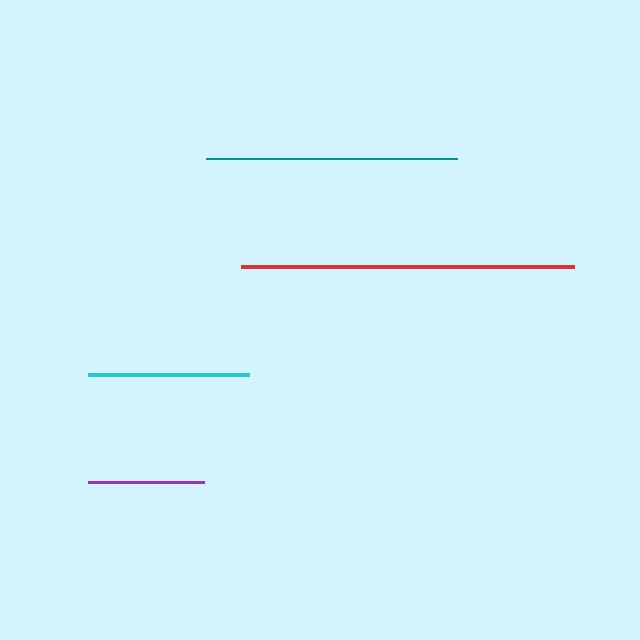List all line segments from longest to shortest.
From longest to shortest: red, teal, cyan, purple.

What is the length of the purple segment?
The purple segment is approximately 115 pixels long.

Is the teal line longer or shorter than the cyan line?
The teal line is longer than the cyan line.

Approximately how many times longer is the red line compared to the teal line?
The red line is approximately 1.3 times the length of the teal line.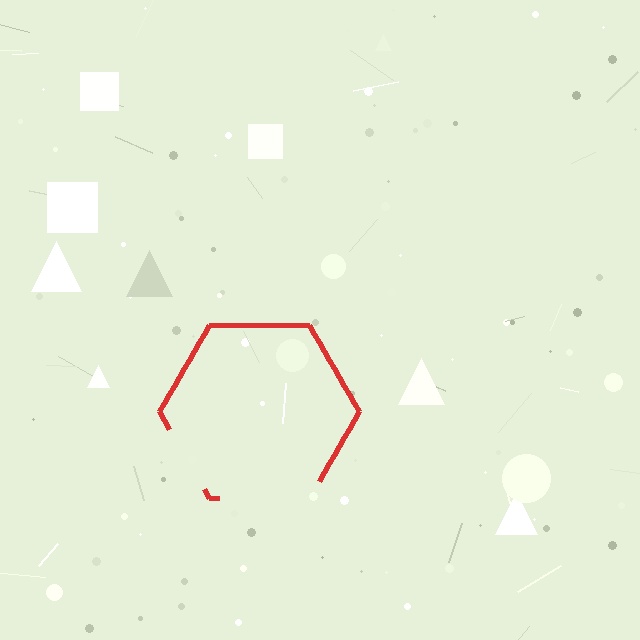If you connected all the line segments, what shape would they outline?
They would outline a hexagon.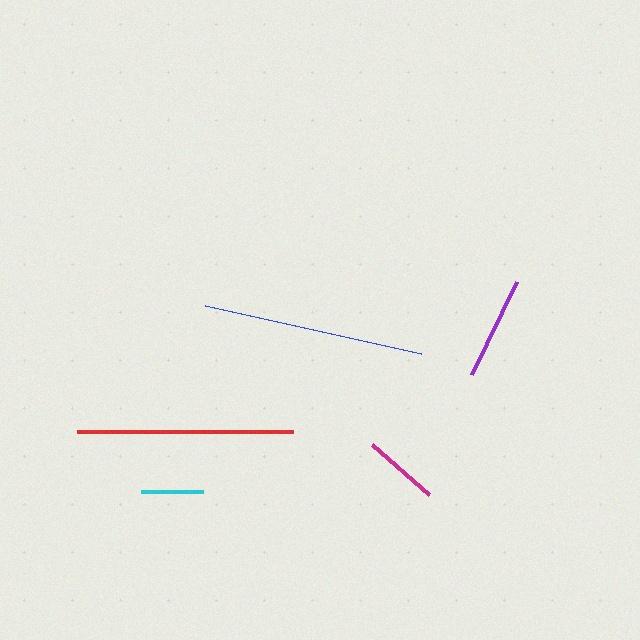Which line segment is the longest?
The blue line is the longest at approximately 221 pixels.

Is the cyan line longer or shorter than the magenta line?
The magenta line is longer than the cyan line.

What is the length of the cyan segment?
The cyan segment is approximately 62 pixels long.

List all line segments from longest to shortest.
From longest to shortest: blue, red, purple, magenta, cyan.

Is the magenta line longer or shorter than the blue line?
The blue line is longer than the magenta line.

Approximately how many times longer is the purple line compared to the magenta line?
The purple line is approximately 1.4 times the length of the magenta line.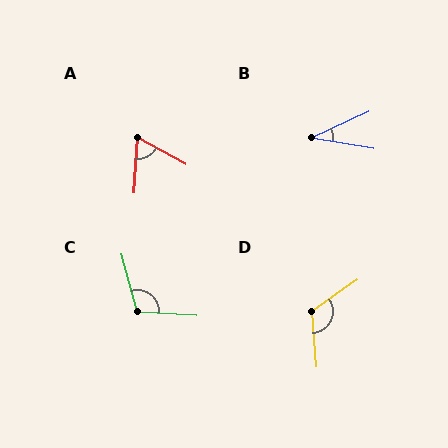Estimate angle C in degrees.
Approximately 108 degrees.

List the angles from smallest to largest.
B (34°), A (65°), C (108°), D (121°).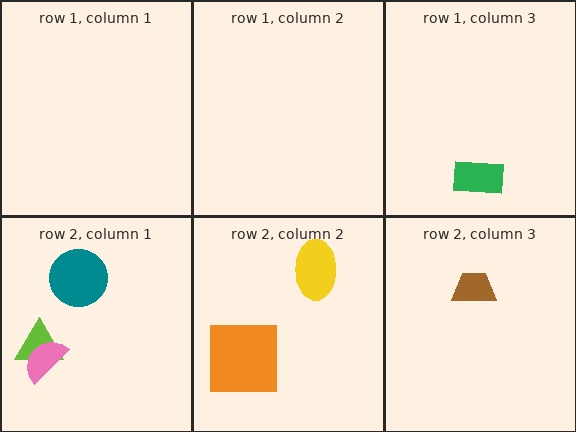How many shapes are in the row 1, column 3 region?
1.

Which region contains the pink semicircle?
The row 2, column 1 region.